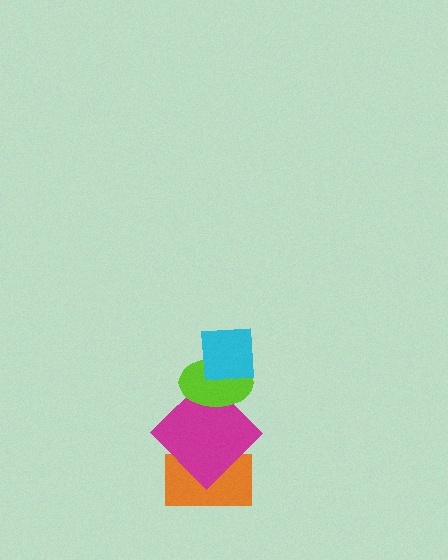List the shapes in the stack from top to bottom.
From top to bottom: the cyan square, the lime ellipse, the magenta diamond, the orange rectangle.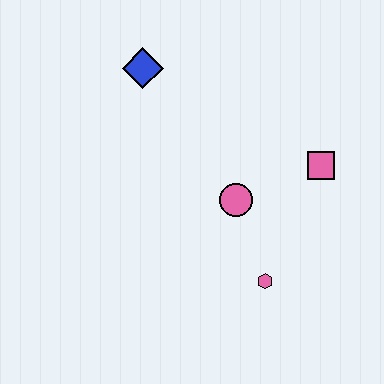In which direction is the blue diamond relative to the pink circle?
The blue diamond is above the pink circle.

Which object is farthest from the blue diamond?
The pink hexagon is farthest from the blue diamond.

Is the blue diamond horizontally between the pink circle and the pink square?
No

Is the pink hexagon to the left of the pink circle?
No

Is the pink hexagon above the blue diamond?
No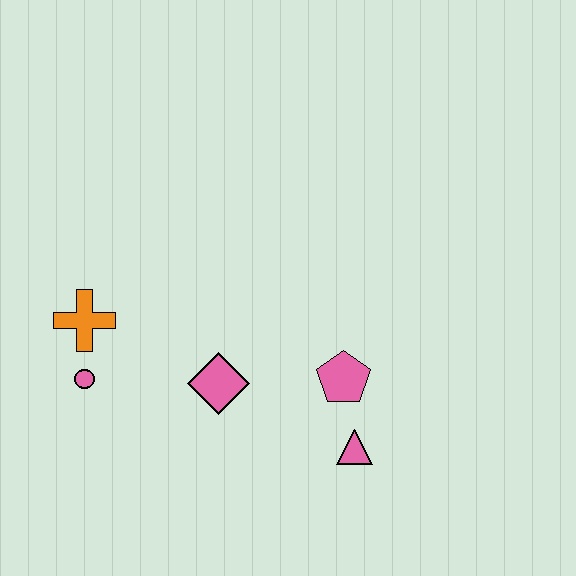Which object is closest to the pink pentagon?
The pink triangle is closest to the pink pentagon.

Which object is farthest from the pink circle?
The pink triangle is farthest from the pink circle.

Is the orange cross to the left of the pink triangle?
Yes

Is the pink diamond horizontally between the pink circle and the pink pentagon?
Yes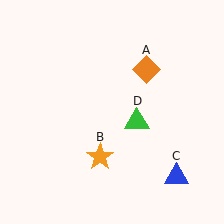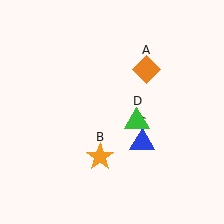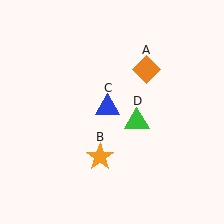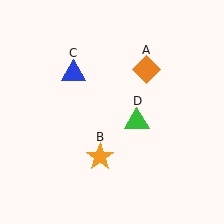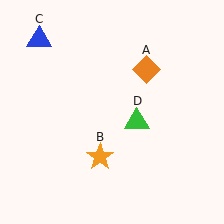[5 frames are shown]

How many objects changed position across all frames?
1 object changed position: blue triangle (object C).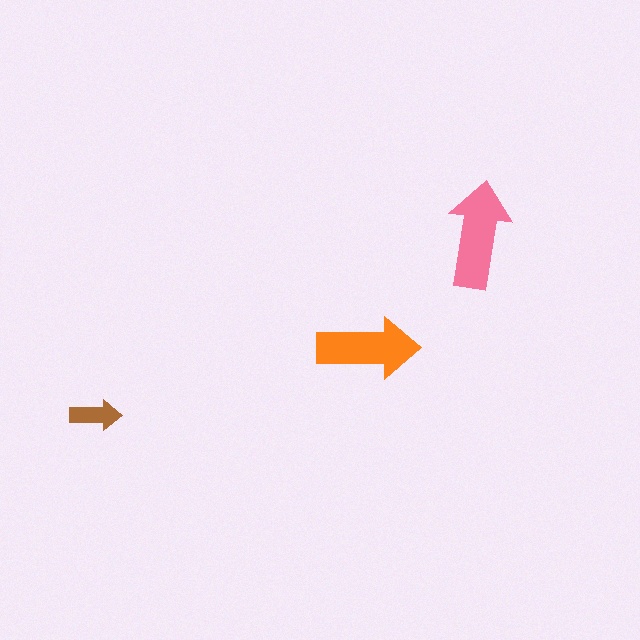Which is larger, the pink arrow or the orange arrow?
The pink one.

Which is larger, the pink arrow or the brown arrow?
The pink one.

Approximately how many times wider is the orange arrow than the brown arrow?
About 2 times wider.